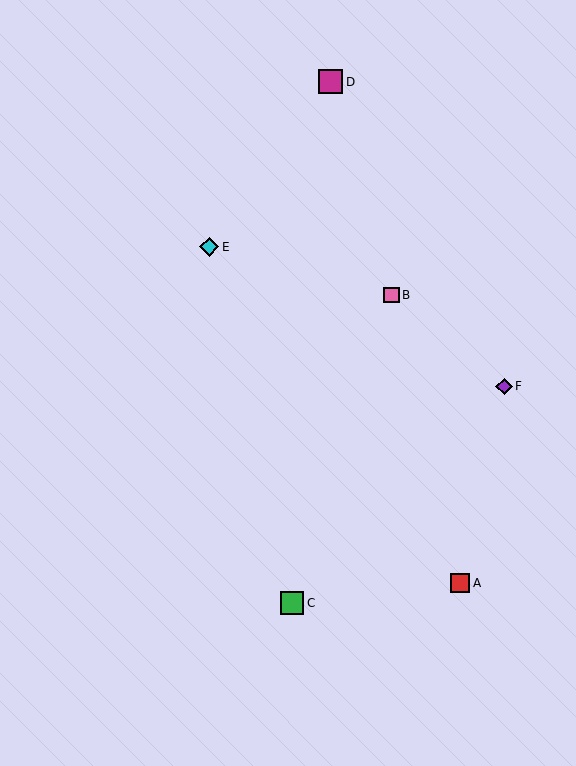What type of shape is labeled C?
Shape C is a green square.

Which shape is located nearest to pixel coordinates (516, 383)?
The purple diamond (labeled F) at (504, 386) is nearest to that location.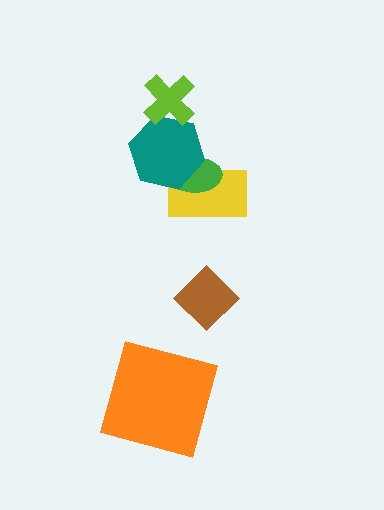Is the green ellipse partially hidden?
Yes, it is partially covered by another shape.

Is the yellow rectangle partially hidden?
Yes, it is partially covered by another shape.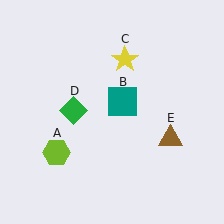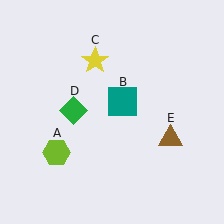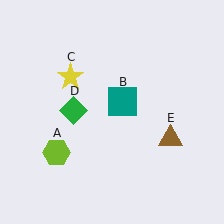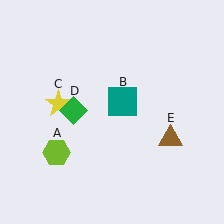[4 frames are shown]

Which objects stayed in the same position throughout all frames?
Lime hexagon (object A) and teal square (object B) and green diamond (object D) and brown triangle (object E) remained stationary.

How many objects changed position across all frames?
1 object changed position: yellow star (object C).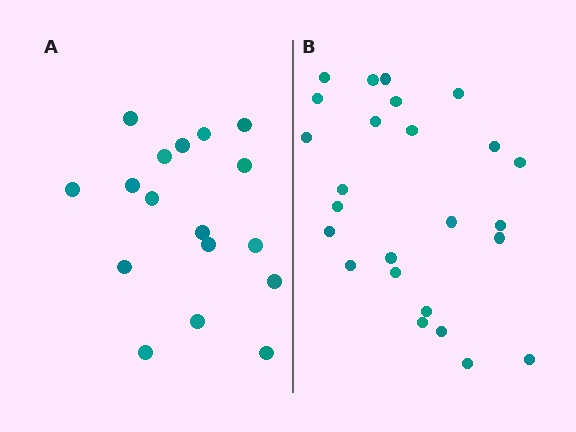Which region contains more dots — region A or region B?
Region B (the right region) has more dots.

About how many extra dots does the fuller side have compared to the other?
Region B has roughly 8 or so more dots than region A.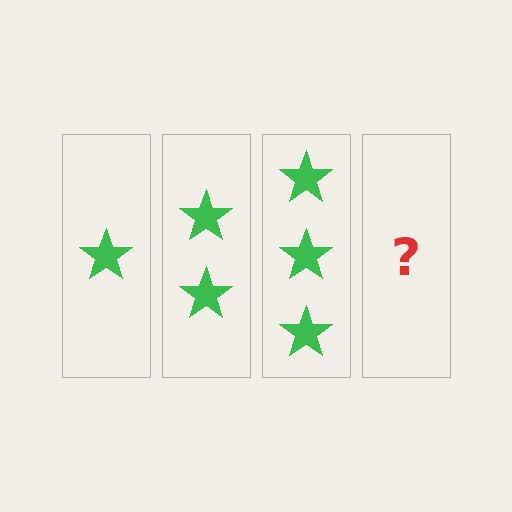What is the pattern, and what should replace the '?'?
The pattern is that each step adds one more star. The '?' should be 4 stars.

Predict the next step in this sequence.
The next step is 4 stars.